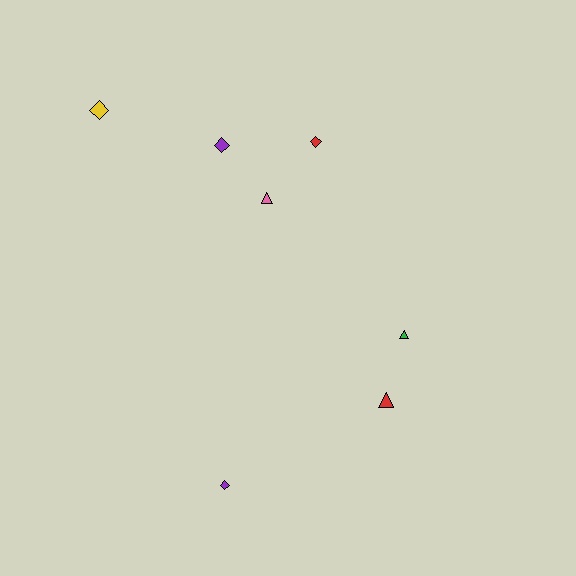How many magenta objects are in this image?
There are no magenta objects.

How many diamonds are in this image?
There are 4 diamonds.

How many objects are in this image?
There are 7 objects.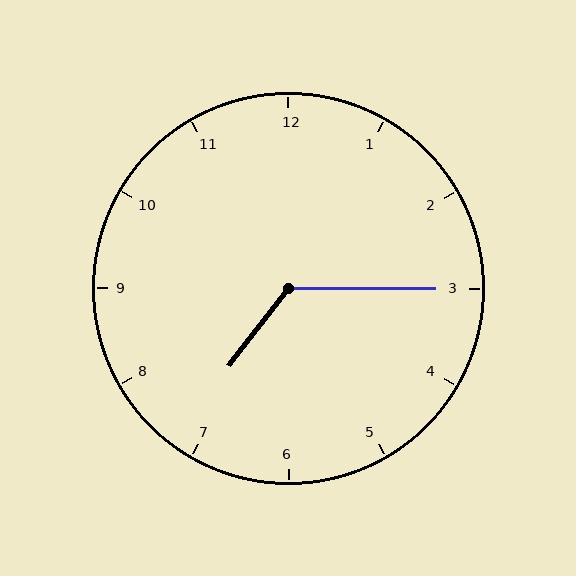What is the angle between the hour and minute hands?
Approximately 128 degrees.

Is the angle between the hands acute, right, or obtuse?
It is obtuse.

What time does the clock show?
7:15.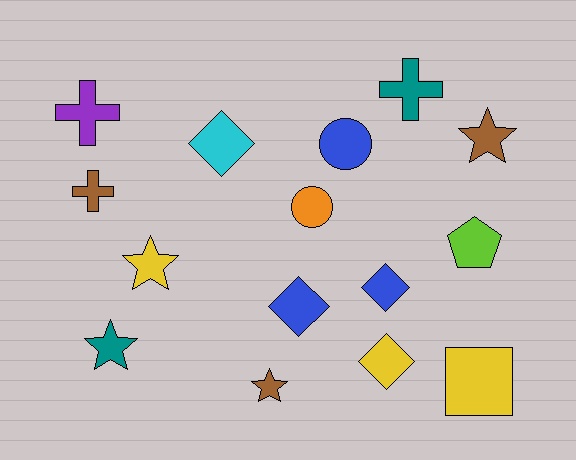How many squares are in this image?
There is 1 square.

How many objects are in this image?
There are 15 objects.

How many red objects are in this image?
There are no red objects.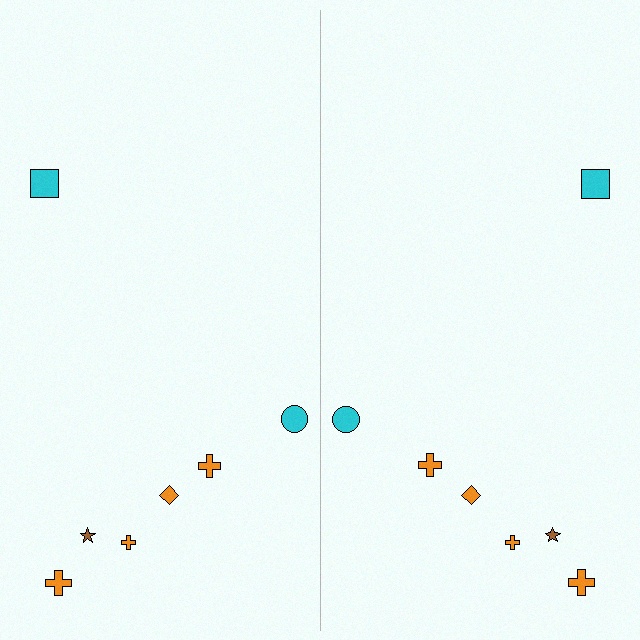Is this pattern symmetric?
Yes, this pattern has bilateral (reflection) symmetry.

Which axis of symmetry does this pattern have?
The pattern has a vertical axis of symmetry running through the center of the image.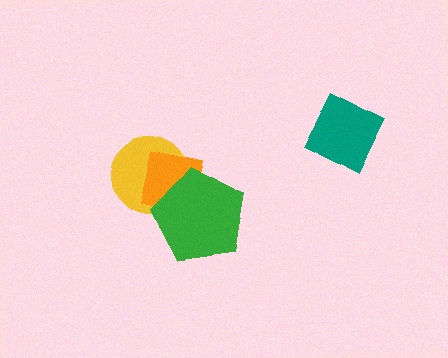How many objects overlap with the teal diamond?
0 objects overlap with the teal diamond.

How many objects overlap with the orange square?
2 objects overlap with the orange square.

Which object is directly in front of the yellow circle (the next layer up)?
The orange square is directly in front of the yellow circle.